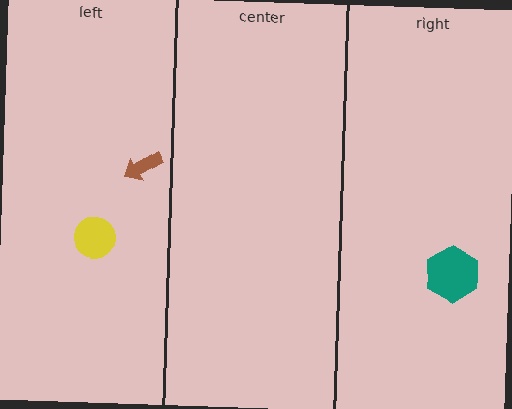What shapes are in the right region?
The teal hexagon.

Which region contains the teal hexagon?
The right region.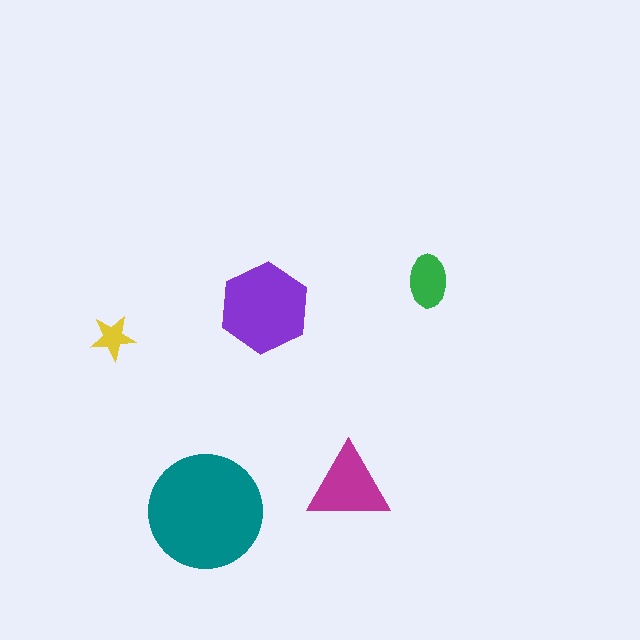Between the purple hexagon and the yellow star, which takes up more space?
The purple hexagon.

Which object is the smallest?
The yellow star.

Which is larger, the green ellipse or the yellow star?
The green ellipse.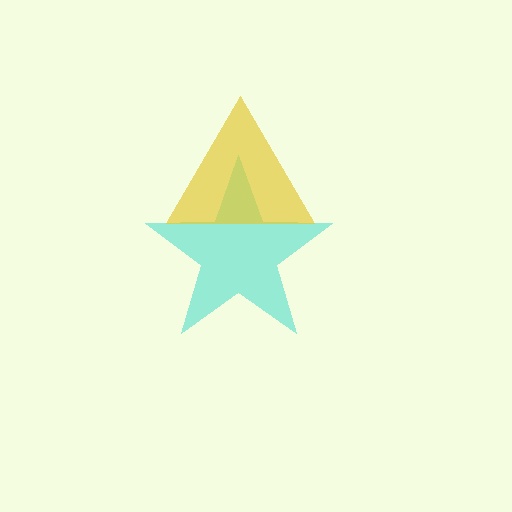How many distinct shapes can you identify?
There are 2 distinct shapes: a cyan star, a yellow triangle.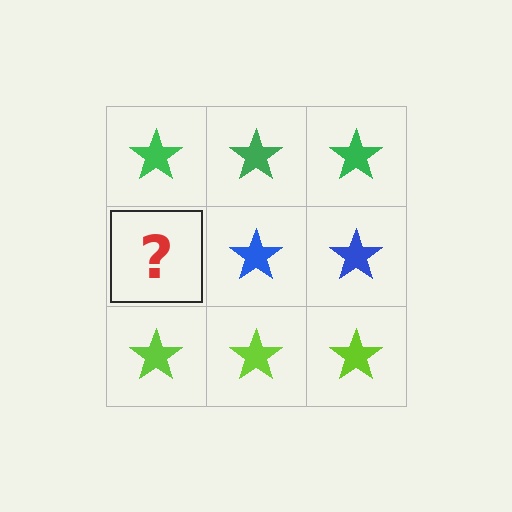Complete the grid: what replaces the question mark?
The question mark should be replaced with a blue star.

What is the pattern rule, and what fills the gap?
The rule is that each row has a consistent color. The gap should be filled with a blue star.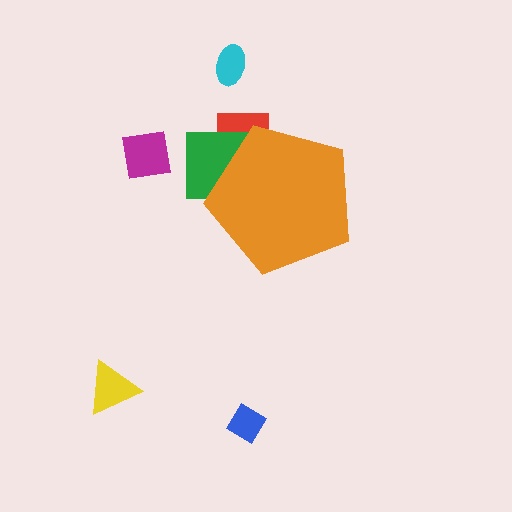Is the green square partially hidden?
Yes, the green square is partially hidden behind the orange pentagon.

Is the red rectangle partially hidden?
Yes, the red rectangle is partially hidden behind the orange pentagon.